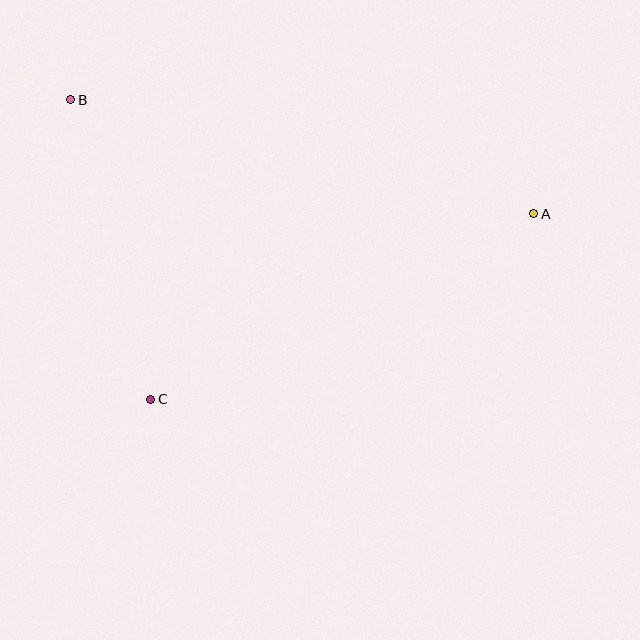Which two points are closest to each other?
Points B and C are closest to each other.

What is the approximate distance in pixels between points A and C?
The distance between A and C is approximately 425 pixels.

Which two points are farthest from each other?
Points A and B are farthest from each other.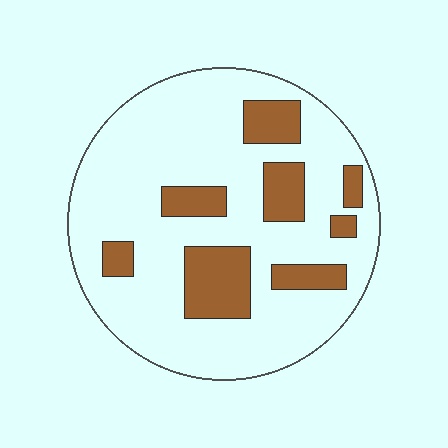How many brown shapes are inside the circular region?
8.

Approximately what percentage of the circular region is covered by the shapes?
Approximately 20%.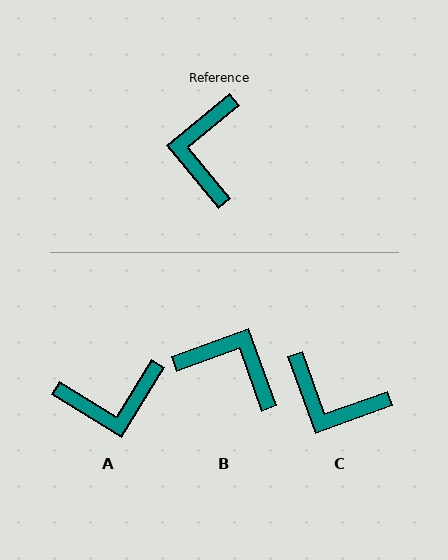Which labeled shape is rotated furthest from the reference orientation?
B, about 110 degrees away.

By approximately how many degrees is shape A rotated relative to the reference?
Approximately 109 degrees counter-clockwise.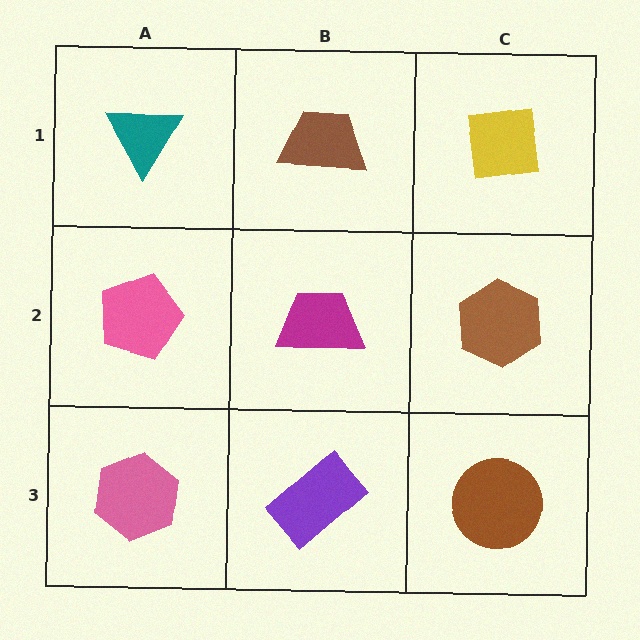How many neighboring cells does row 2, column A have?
3.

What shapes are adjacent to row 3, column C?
A brown hexagon (row 2, column C), a purple rectangle (row 3, column B).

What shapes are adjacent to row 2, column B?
A brown trapezoid (row 1, column B), a purple rectangle (row 3, column B), a pink pentagon (row 2, column A), a brown hexagon (row 2, column C).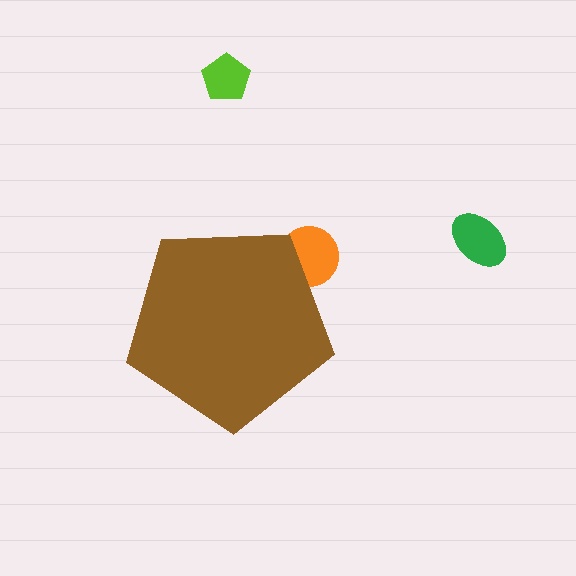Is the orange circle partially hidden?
Yes, the orange circle is partially hidden behind the brown pentagon.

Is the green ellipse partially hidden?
No, the green ellipse is fully visible.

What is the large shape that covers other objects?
A brown pentagon.